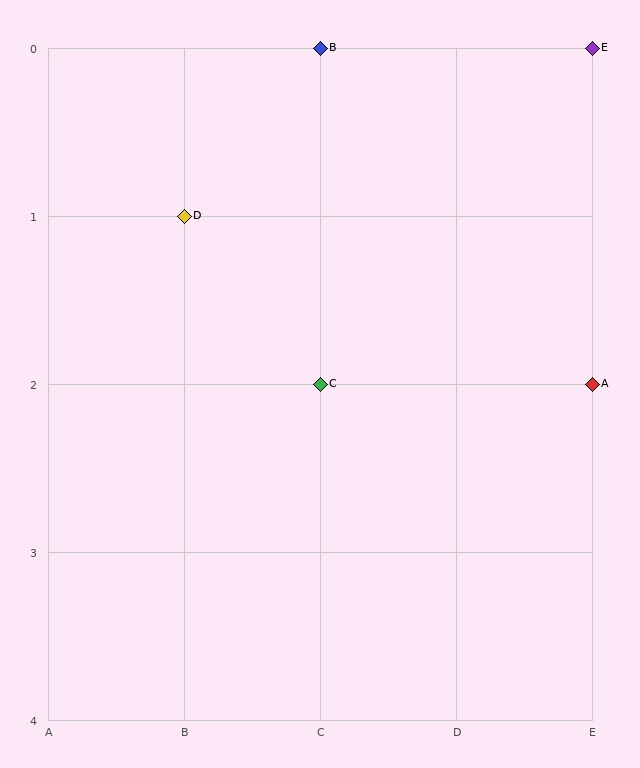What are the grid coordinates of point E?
Point E is at grid coordinates (E, 0).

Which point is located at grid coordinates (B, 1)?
Point D is at (B, 1).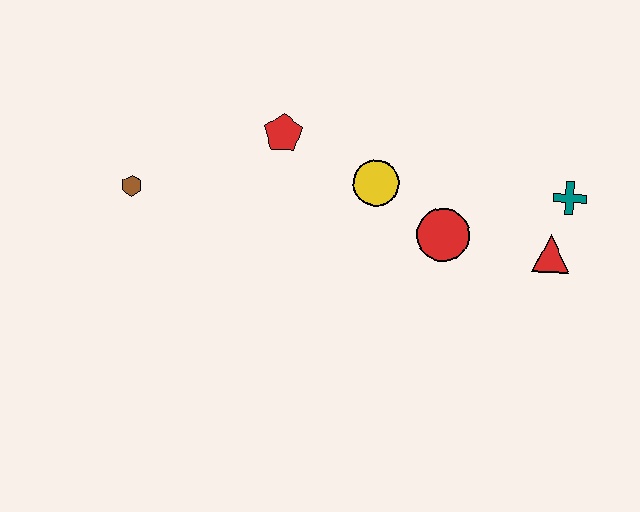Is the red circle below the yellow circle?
Yes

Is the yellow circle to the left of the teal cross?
Yes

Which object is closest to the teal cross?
The red triangle is closest to the teal cross.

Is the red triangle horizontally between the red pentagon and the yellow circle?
No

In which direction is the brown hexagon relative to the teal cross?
The brown hexagon is to the left of the teal cross.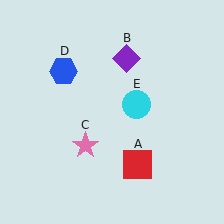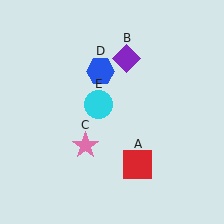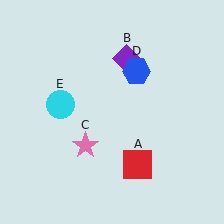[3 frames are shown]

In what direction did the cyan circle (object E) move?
The cyan circle (object E) moved left.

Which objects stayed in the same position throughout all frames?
Red square (object A) and purple diamond (object B) and pink star (object C) remained stationary.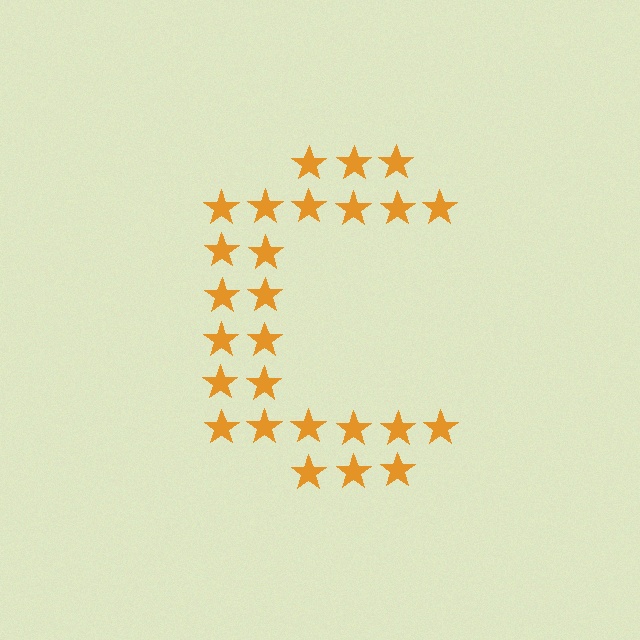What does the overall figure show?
The overall figure shows the letter C.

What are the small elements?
The small elements are stars.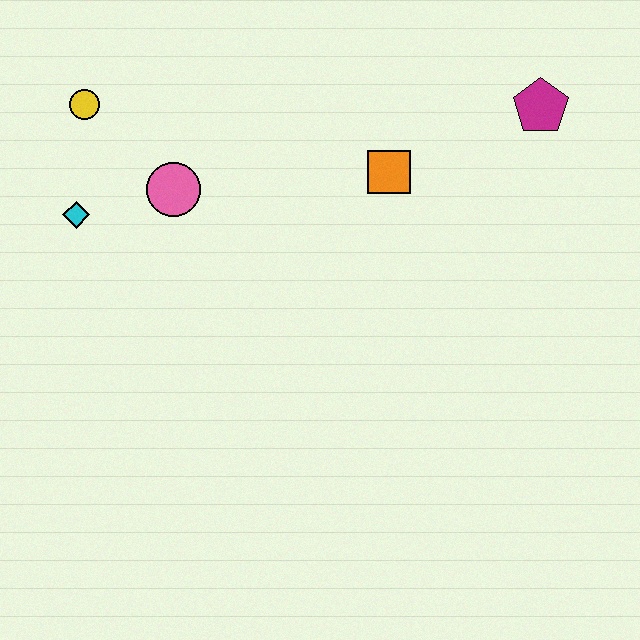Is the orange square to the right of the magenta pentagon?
No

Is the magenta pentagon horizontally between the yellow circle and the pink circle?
No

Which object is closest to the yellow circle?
The cyan diamond is closest to the yellow circle.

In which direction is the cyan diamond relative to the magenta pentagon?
The cyan diamond is to the left of the magenta pentagon.